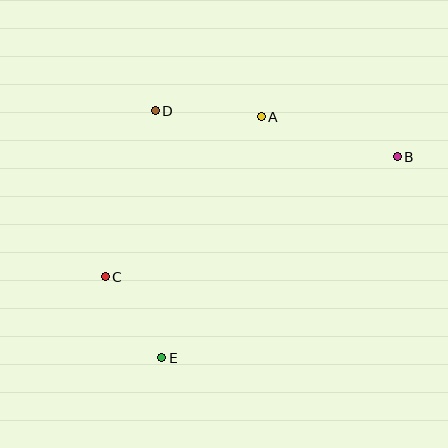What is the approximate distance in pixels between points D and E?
The distance between D and E is approximately 247 pixels.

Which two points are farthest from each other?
Points B and C are farthest from each other.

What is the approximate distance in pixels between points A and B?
The distance between A and B is approximately 142 pixels.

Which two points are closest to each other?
Points C and E are closest to each other.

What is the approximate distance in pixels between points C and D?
The distance between C and D is approximately 173 pixels.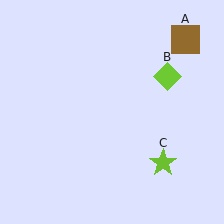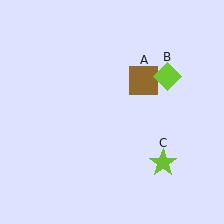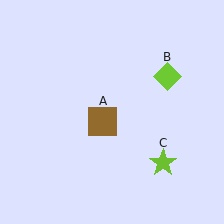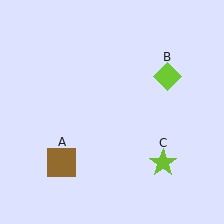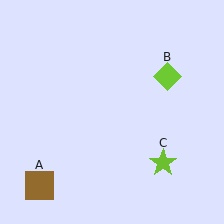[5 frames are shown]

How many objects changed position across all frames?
1 object changed position: brown square (object A).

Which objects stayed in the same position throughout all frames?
Lime diamond (object B) and lime star (object C) remained stationary.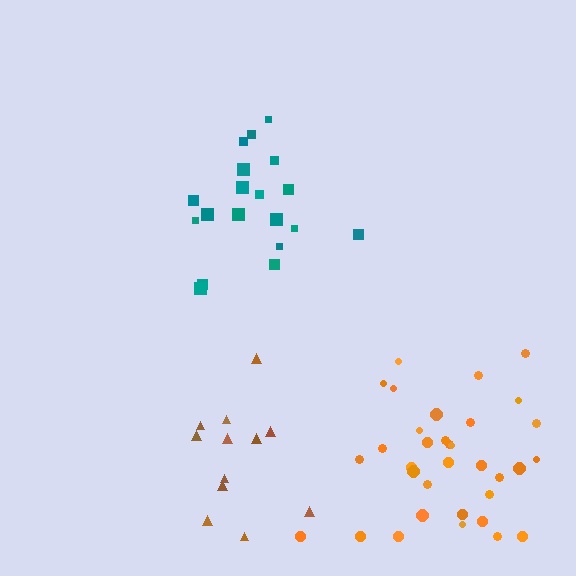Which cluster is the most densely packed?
Orange.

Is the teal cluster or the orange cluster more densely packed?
Orange.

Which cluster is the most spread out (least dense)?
Brown.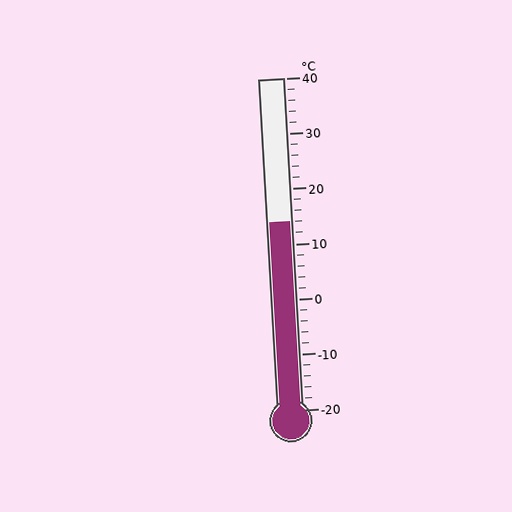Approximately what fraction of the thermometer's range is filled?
The thermometer is filled to approximately 55% of its range.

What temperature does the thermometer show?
The thermometer shows approximately 14°C.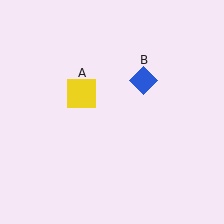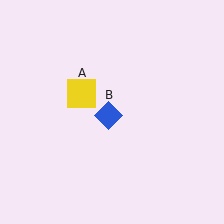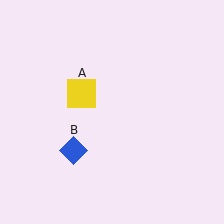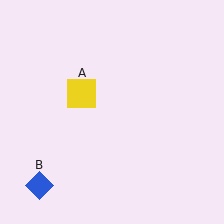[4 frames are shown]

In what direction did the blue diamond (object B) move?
The blue diamond (object B) moved down and to the left.